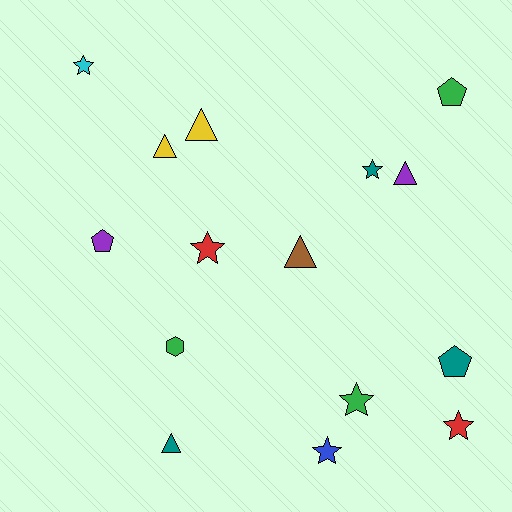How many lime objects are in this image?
There are no lime objects.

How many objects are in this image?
There are 15 objects.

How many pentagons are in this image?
There are 3 pentagons.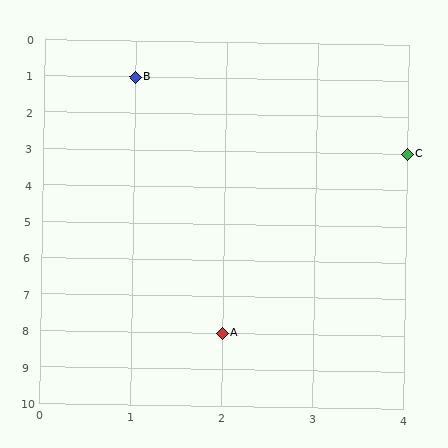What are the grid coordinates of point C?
Point C is at grid coordinates (4, 3).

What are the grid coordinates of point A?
Point A is at grid coordinates (2, 8).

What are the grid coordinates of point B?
Point B is at grid coordinates (1, 1).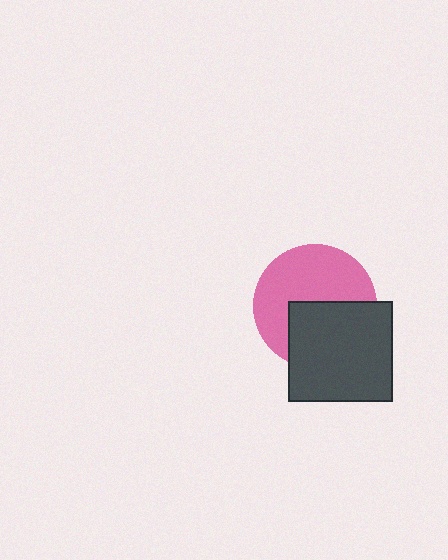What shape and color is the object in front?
The object in front is a dark gray rectangle.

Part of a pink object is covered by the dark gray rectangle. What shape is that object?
It is a circle.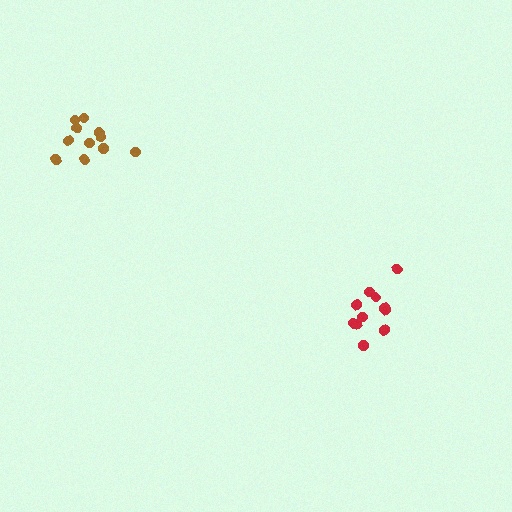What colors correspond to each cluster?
The clusters are colored: brown, red.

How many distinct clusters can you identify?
There are 2 distinct clusters.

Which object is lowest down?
The red cluster is bottommost.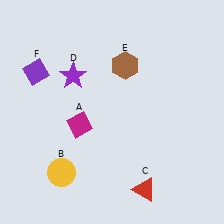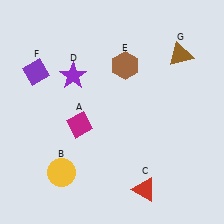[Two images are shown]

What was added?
A brown triangle (G) was added in Image 2.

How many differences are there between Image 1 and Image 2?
There is 1 difference between the two images.